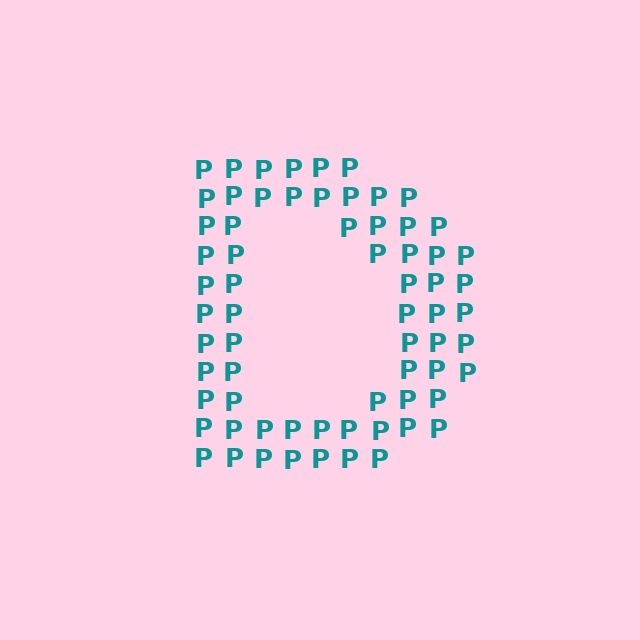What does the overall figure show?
The overall figure shows the letter D.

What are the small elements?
The small elements are letter P's.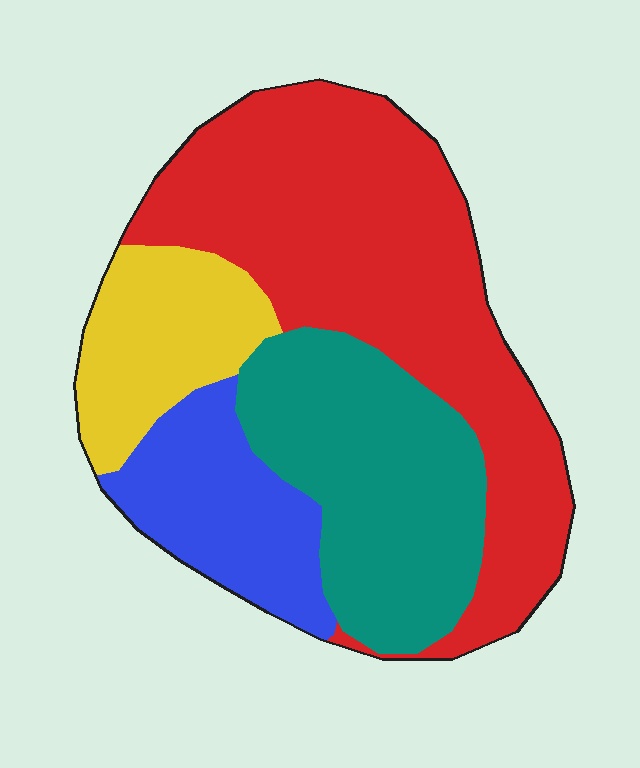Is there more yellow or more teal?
Teal.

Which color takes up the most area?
Red, at roughly 45%.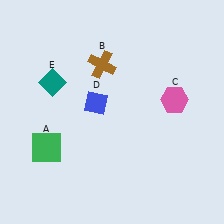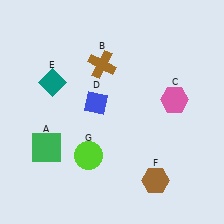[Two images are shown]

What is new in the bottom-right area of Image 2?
A brown hexagon (F) was added in the bottom-right area of Image 2.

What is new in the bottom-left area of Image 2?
A lime circle (G) was added in the bottom-left area of Image 2.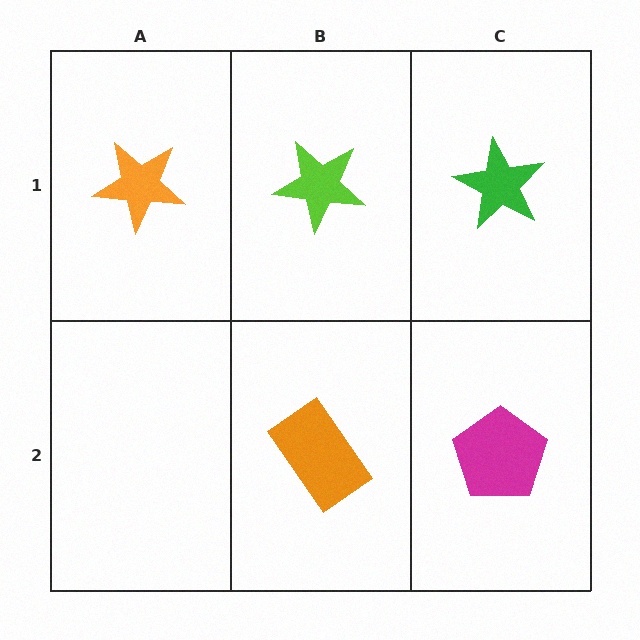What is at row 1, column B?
A lime star.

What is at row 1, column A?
An orange star.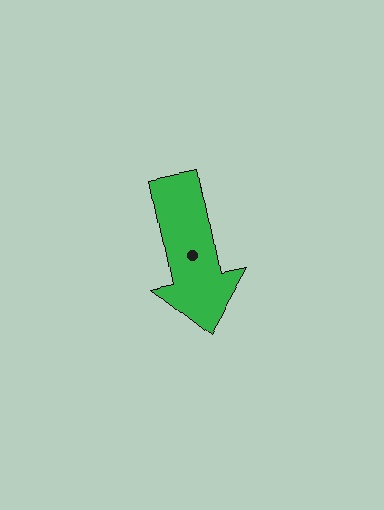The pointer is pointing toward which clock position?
Roughly 6 o'clock.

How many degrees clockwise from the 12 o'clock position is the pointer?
Approximately 169 degrees.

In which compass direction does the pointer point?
South.